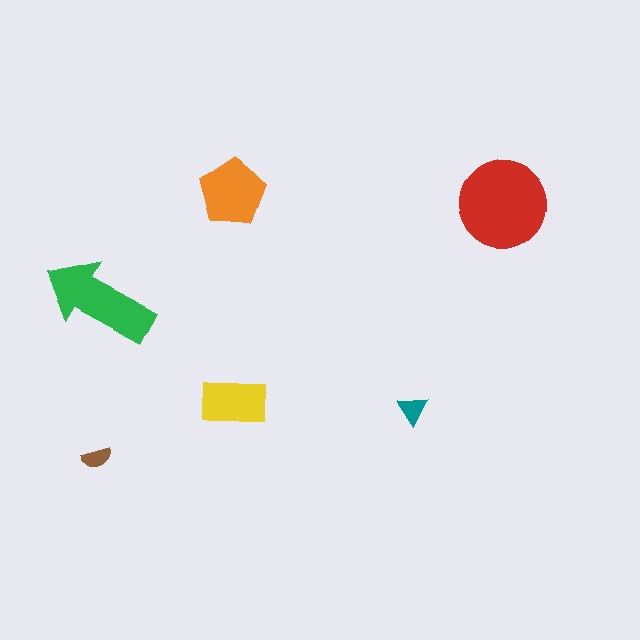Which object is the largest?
The red circle.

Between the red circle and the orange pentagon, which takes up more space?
The red circle.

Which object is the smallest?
The brown semicircle.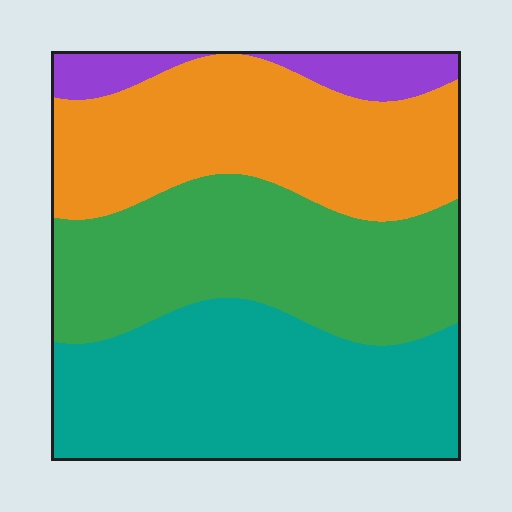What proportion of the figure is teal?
Teal takes up about one third (1/3) of the figure.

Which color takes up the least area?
Purple, at roughly 5%.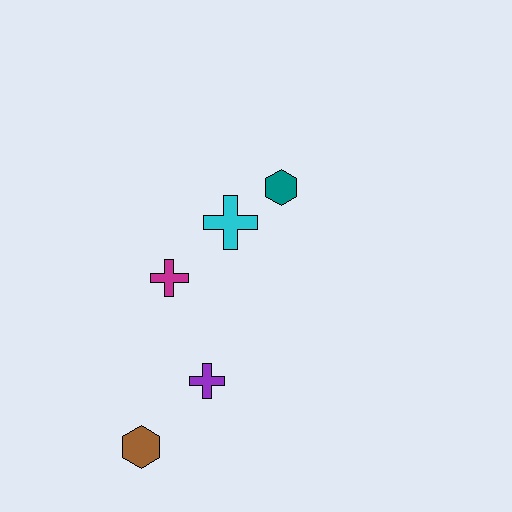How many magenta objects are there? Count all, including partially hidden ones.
There is 1 magenta object.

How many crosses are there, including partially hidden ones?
There are 3 crosses.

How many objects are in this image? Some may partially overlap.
There are 5 objects.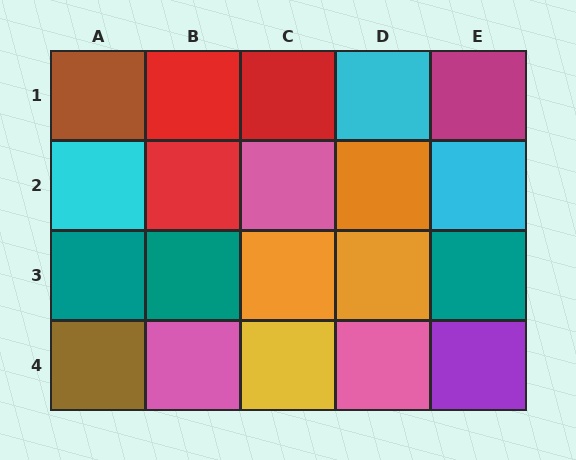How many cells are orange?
3 cells are orange.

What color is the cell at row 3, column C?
Orange.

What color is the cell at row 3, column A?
Teal.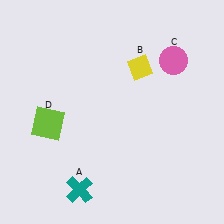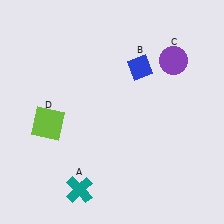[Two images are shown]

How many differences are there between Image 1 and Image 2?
There are 2 differences between the two images.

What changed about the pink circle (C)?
In Image 1, C is pink. In Image 2, it changed to purple.